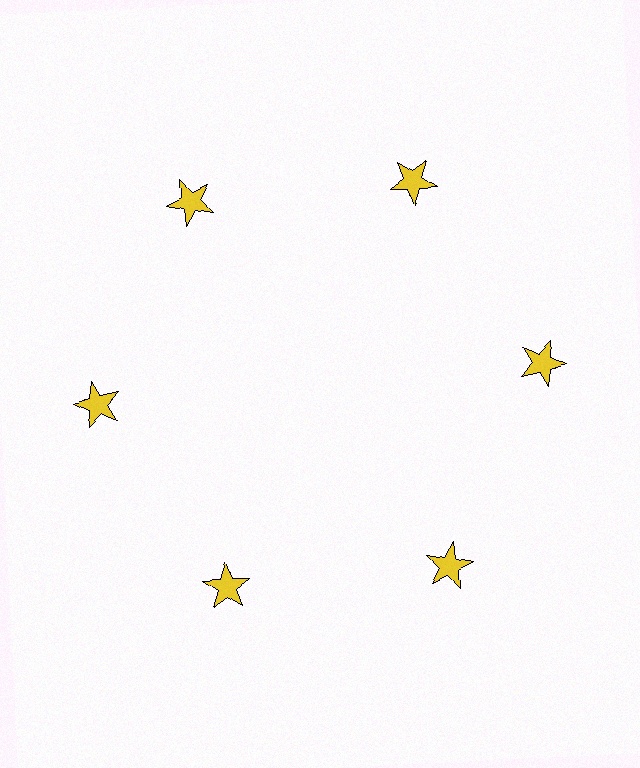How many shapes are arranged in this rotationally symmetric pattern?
There are 6 shapes, arranged in 6 groups of 1.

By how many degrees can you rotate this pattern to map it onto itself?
The pattern maps onto itself every 60 degrees of rotation.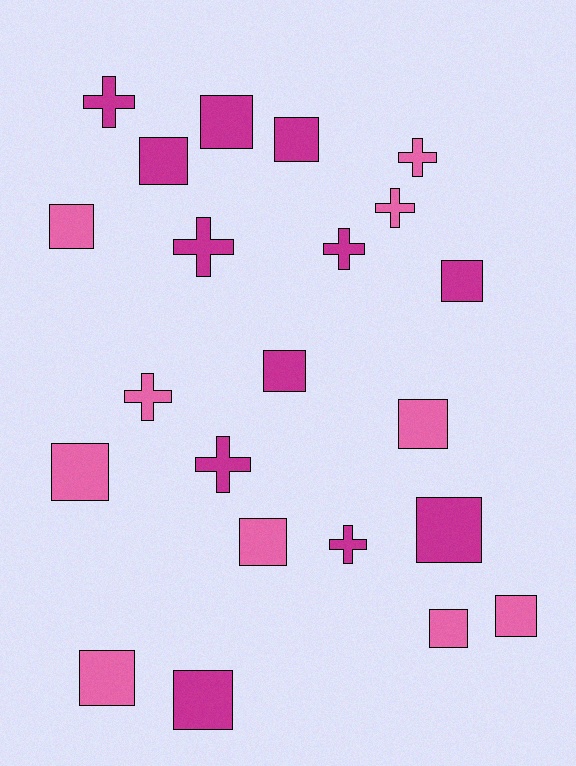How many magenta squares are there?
There are 7 magenta squares.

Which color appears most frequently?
Magenta, with 12 objects.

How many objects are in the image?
There are 22 objects.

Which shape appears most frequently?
Square, with 14 objects.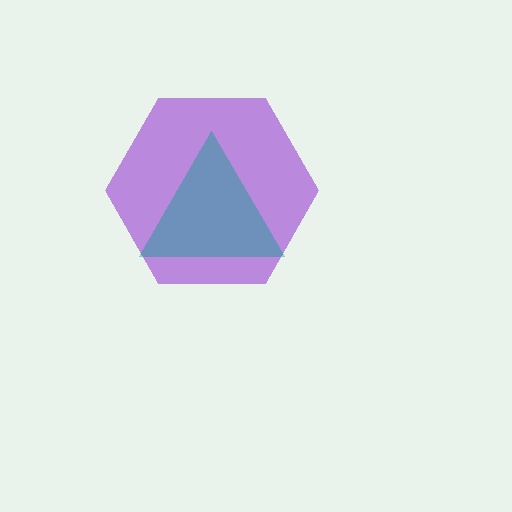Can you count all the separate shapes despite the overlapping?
Yes, there are 2 separate shapes.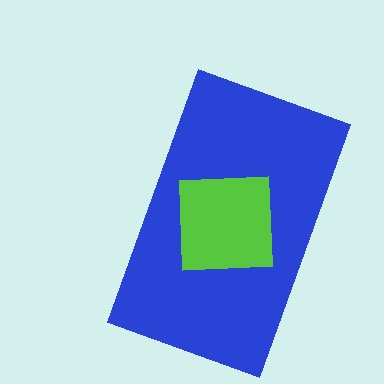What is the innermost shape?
The lime square.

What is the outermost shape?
The blue rectangle.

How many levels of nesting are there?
2.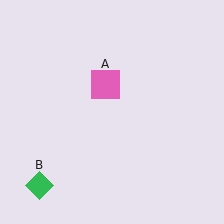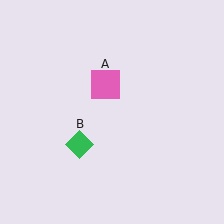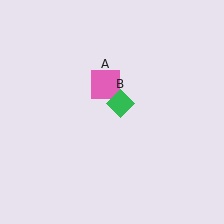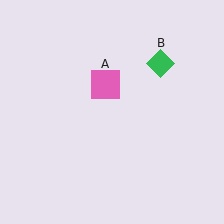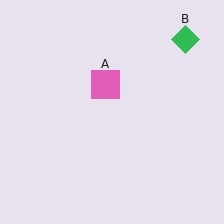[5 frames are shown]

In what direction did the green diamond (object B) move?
The green diamond (object B) moved up and to the right.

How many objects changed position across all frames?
1 object changed position: green diamond (object B).